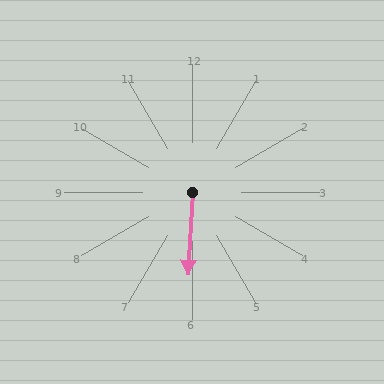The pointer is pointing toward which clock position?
Roughly 6 o'clock.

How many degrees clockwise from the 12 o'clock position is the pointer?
Approximately 183 degrees.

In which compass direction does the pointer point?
South.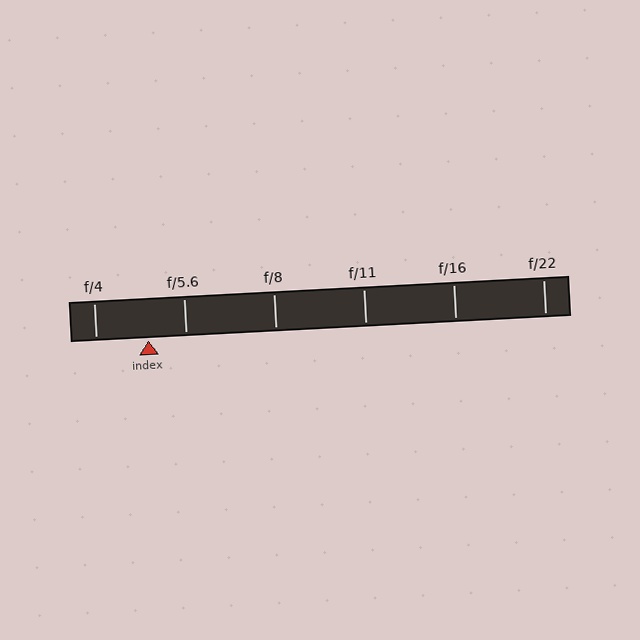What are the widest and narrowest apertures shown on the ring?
The widest aperture shown is f/4 and the narrowest is f/22.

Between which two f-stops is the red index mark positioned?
The index mark is between f/4 and f/5.6.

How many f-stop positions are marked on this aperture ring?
There are 6 f-stop positions marked.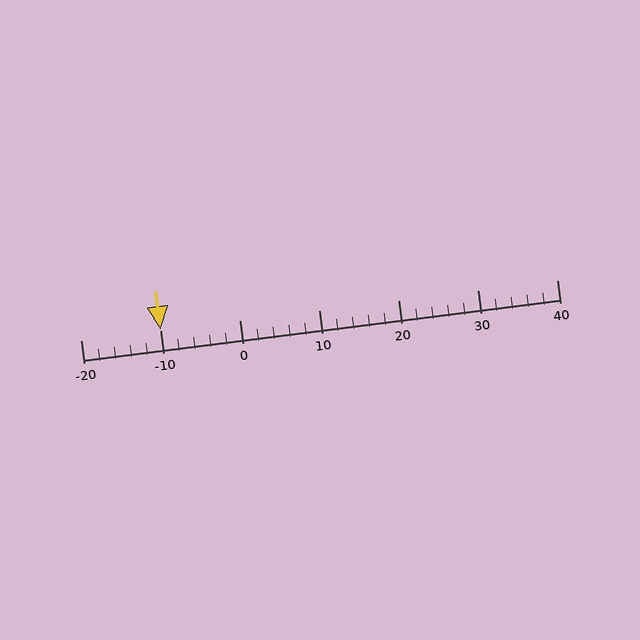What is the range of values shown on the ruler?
The ruler shows values from -20 to 40.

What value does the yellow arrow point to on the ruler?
The yellow arrow points to approximately -10.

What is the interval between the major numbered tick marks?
The major tick marks are spaced 10 units apart.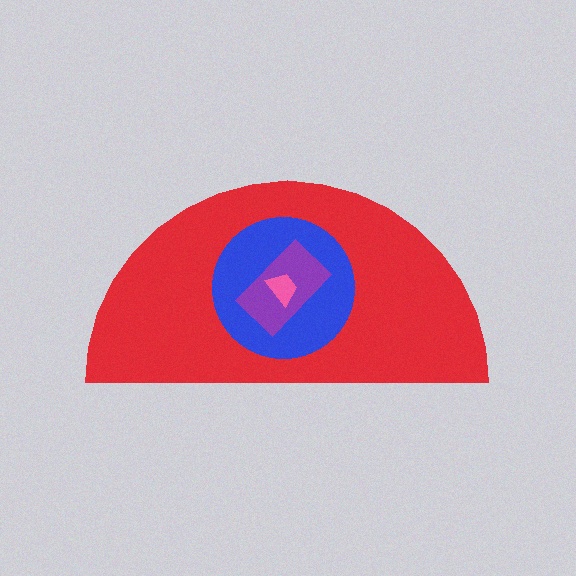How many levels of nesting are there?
4.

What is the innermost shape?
The pink trapezoid.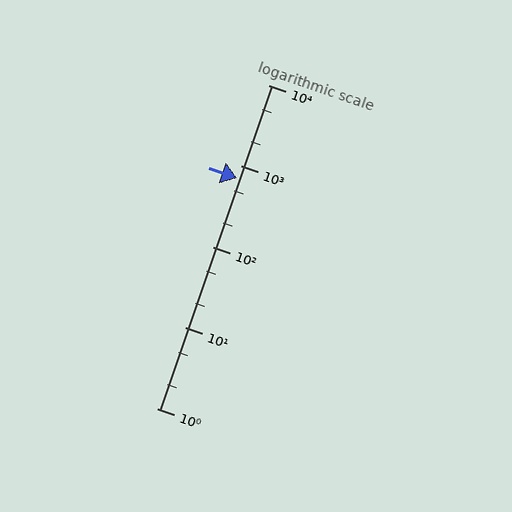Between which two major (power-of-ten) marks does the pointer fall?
The pointer is between 100 and 1000.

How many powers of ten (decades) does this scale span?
The scale spans 4 decades, from 1 to 10000.